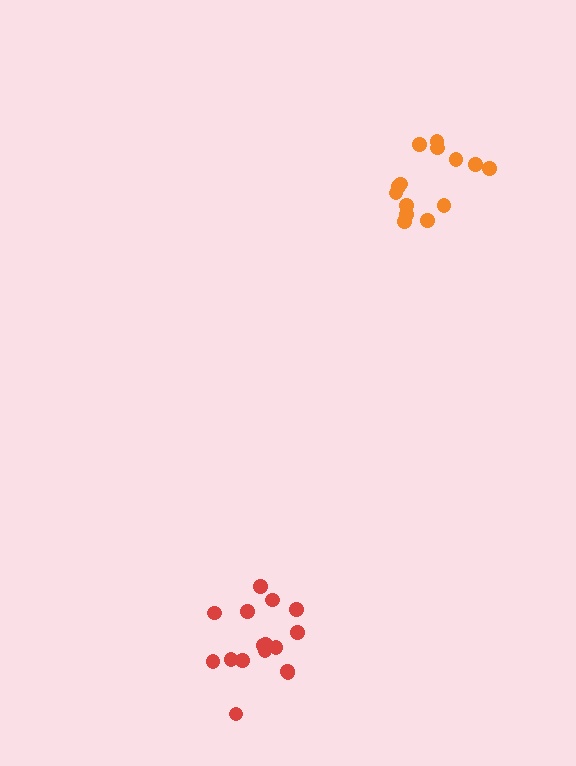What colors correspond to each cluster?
The clusters are colored: red, orange.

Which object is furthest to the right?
The orange cluster is rightmost.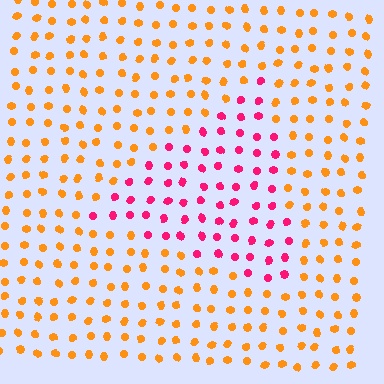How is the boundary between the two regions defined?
The boundary is defined purely by a slight shift in hue (about 58 degrees). Spacing, size, and orientation are identical on both sides.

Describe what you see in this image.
The image is filled with small orange elements in a uniform arrangement. A triangle-shaped region is visible where the elements are tinted to a slightly different hue, forming a subtle color boundary.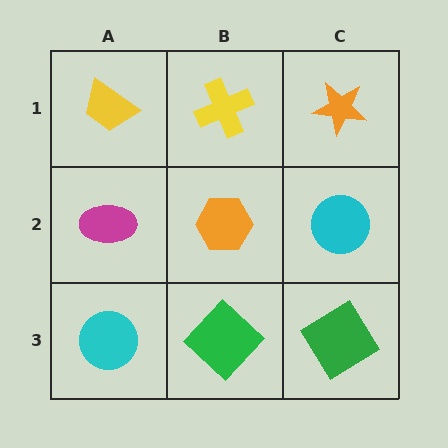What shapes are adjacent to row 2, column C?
An orange star (row 1, column C), a green diamond (row 3, column C), an orange hexagon (row 2, column B).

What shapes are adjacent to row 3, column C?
A cyan circle (row 2, column C), a green diamond (row 3, column B).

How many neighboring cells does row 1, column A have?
2.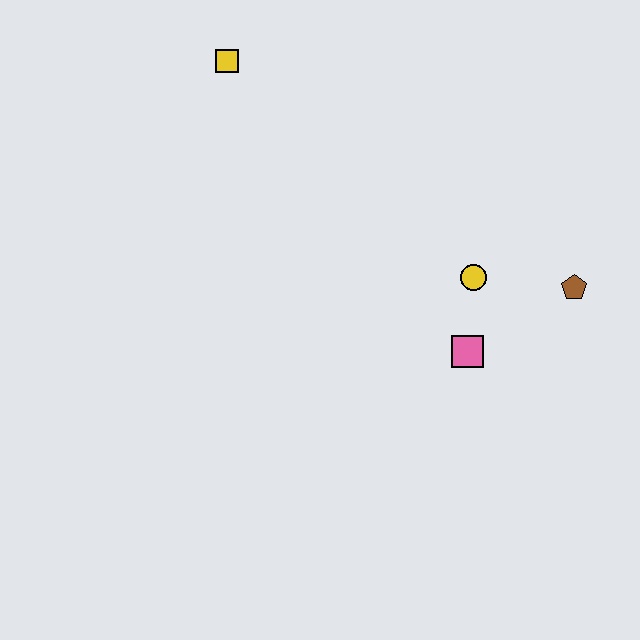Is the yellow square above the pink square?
Yes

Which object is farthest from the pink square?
The yellow square is farthest from the pink square.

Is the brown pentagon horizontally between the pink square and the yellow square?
No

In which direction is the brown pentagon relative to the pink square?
The brown pentagon is to the right of the pink square.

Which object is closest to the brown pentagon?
The yellow circle is closest to the brown pentagon.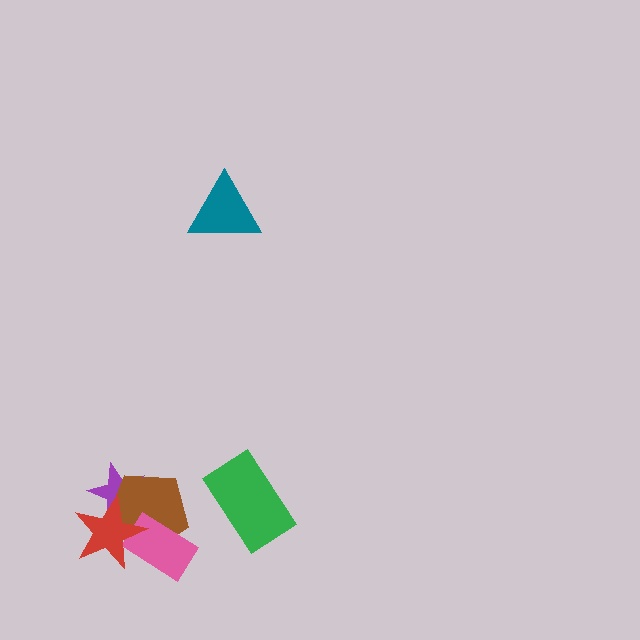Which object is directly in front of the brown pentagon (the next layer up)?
The pink rectangle is directly in front of the brown pentagon.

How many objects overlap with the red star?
3 objects overlap with the red star.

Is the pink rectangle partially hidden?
Yes, it is partially covered by another shape.